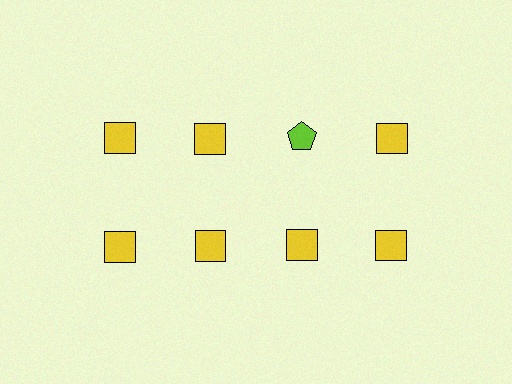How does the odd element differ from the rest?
It differs in both color (lime instead of yellow) and shape (pentagon instead of square).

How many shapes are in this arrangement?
There are 8 shapes arranged in a grid pattern.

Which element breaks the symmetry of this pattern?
The lime pentagon in the top row, center column breaks the symmetry. All other shapes are yellow squares.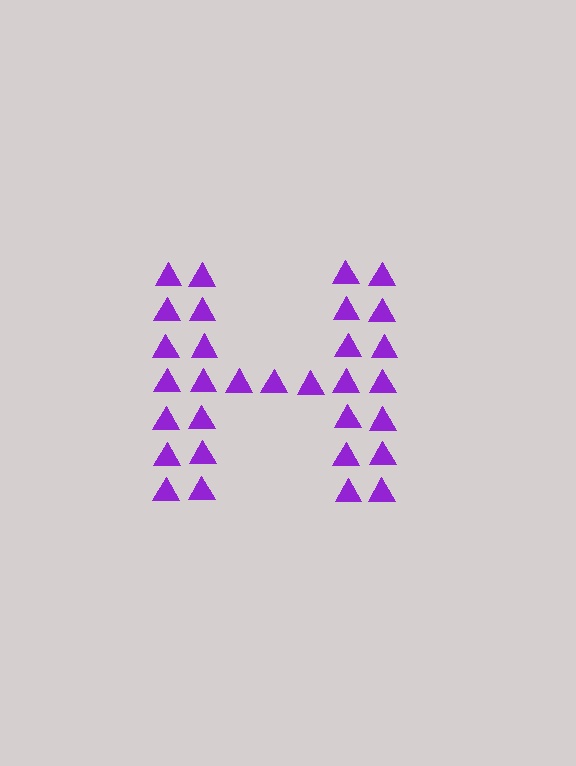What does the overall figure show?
The overall figure shows the letter H.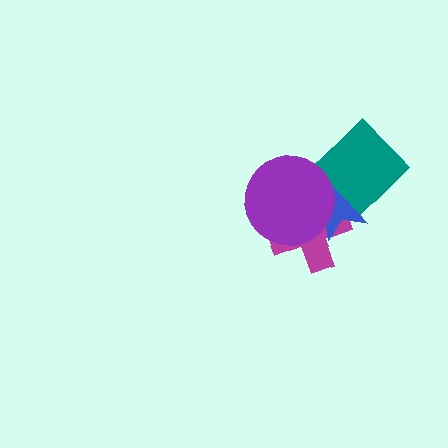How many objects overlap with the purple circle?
3 objects overlap with the purple circle.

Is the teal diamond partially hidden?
Yes, it is partially covered by another shape.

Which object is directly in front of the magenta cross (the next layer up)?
The blue star is directly in front of the magenta cross.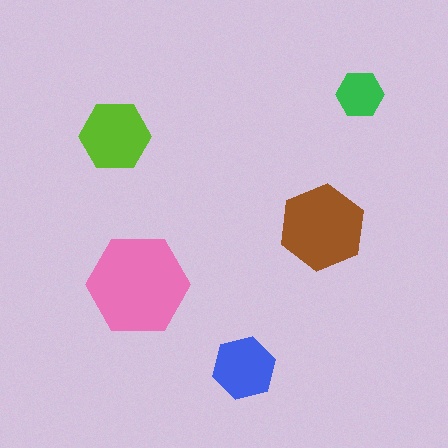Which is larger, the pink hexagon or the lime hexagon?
The pink one.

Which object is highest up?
The green hexagon is topmost.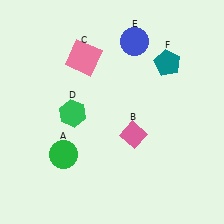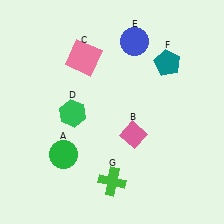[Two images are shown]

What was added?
A green cross (G) was added in Image 2.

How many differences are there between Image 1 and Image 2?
There is 1 difference between the two images.